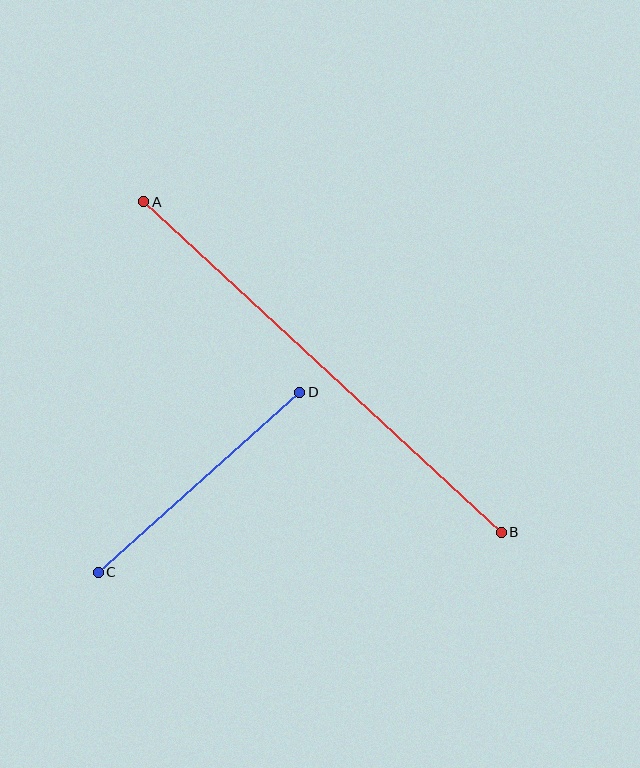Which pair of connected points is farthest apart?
Points A and B are farthest apart.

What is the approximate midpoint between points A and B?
The midpoint is at approximately (323, 367) pixels.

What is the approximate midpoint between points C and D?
The midpoint is at approximately (199, 482) pixels.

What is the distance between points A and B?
The distance is approximately 487 pixels.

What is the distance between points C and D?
The distance is approximately 270 pixels.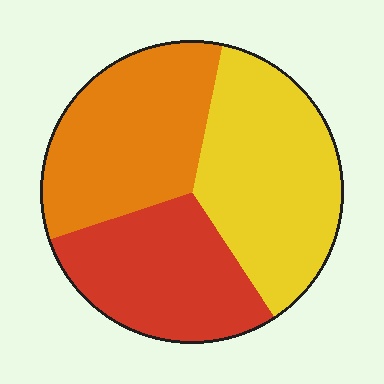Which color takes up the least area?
Red, at roughly 30%.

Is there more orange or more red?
Orange.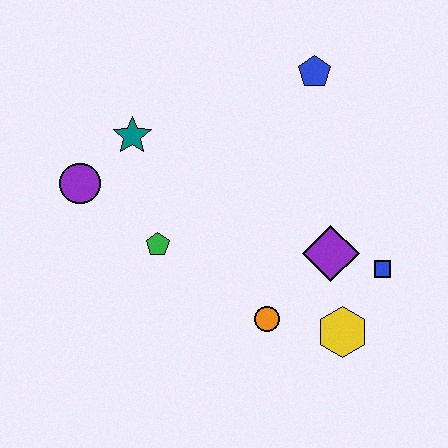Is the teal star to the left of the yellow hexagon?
Yes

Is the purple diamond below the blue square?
No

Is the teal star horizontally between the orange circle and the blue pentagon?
No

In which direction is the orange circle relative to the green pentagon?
The orange circle is to the right of the green pentagon.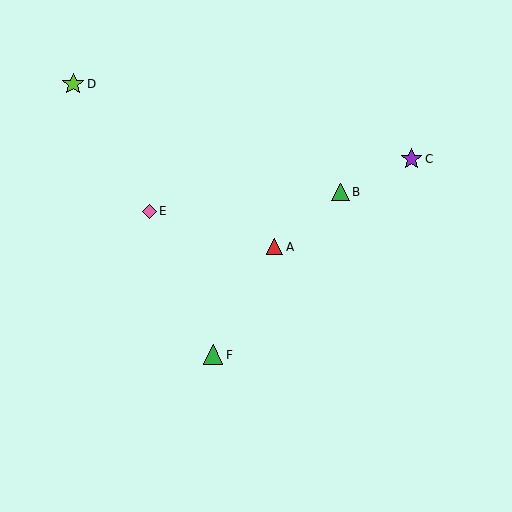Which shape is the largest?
The lime star (labeled D) is the largest.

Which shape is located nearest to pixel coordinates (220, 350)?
The green triangle (labeled F) at (213, 355) is nearest to that location.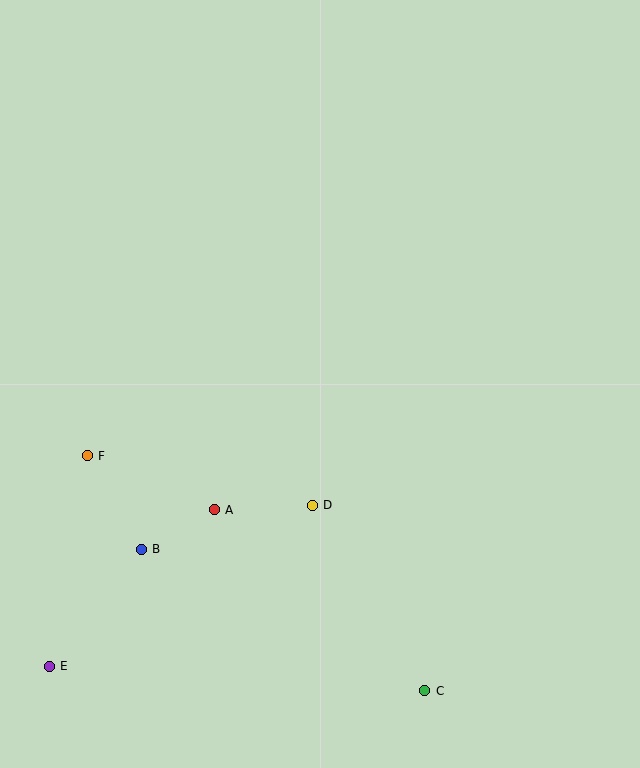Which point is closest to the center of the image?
Point D at (312, 505) is closest to the center.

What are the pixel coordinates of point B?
Point B is at (141, 549).